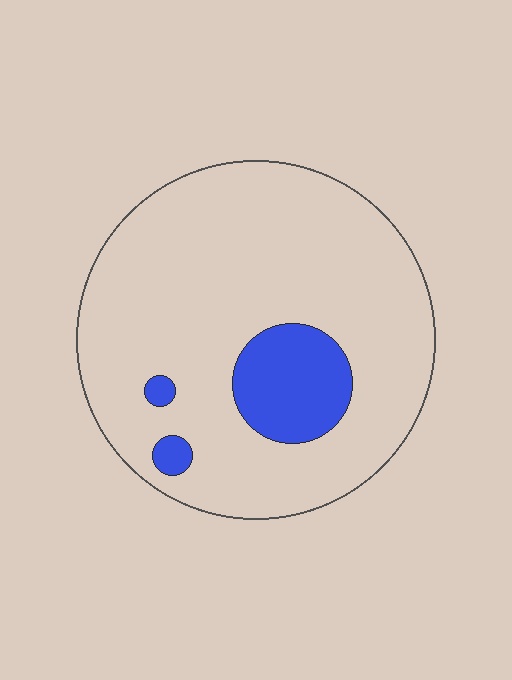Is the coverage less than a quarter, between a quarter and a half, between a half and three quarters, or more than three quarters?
Less than a quarter.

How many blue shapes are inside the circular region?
3.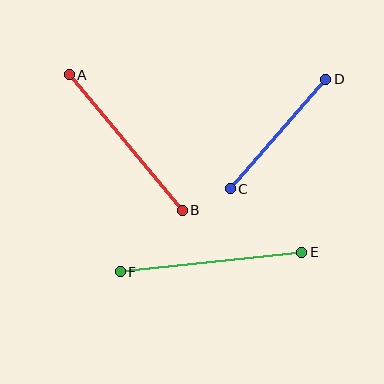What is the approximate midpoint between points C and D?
The midpoint is at approximately (278, 134) pixels.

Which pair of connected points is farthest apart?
Points E and F are farthest apart.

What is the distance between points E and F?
The distance is approximately 182 pixels.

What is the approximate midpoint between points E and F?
The midpoint is at approximately (211, 262) pixels.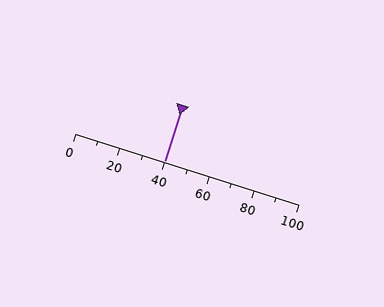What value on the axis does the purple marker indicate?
The marker indicates approximately 40.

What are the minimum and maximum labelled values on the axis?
The axis runs from 0 to 100.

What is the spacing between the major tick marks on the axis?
The major ticks are spaced 20 apart.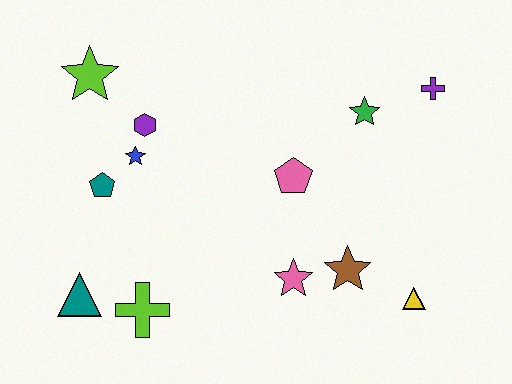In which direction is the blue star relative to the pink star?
The blue star is to the left of the pink star.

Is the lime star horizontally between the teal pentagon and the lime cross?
No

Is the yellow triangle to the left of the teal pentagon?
No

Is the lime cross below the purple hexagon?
Yes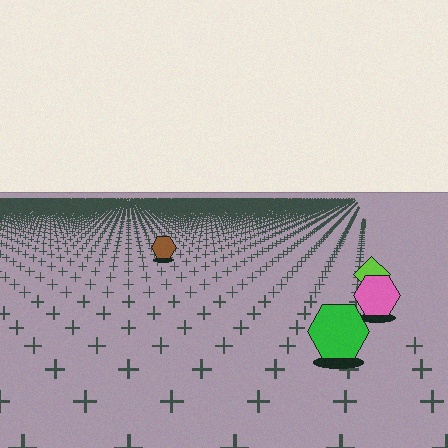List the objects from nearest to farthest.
From nearest to farthest: the green hexagon, the pink hexagon, the lime diamond, the brown hexagon.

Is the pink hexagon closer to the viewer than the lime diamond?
Yes. The pink hexagon is closer — you can tell from the texture gradient: the ground texture is coarser near it.